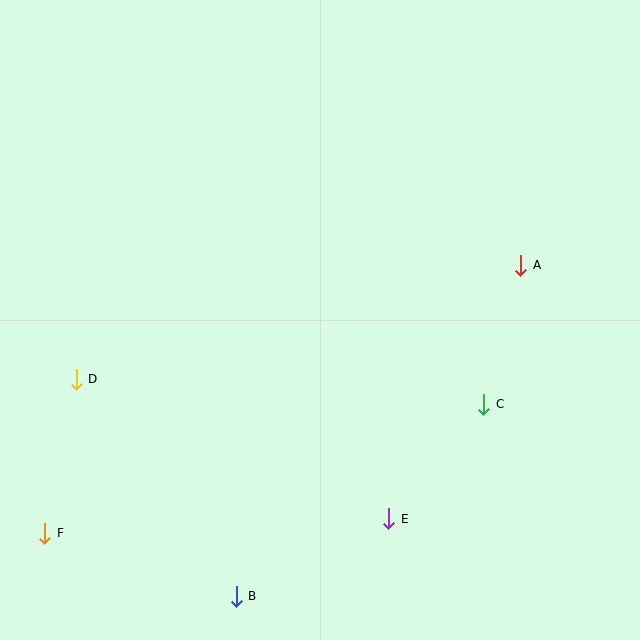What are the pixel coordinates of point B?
Point B is at (236, 596).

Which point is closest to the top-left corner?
Point D is closest to the top-left corner.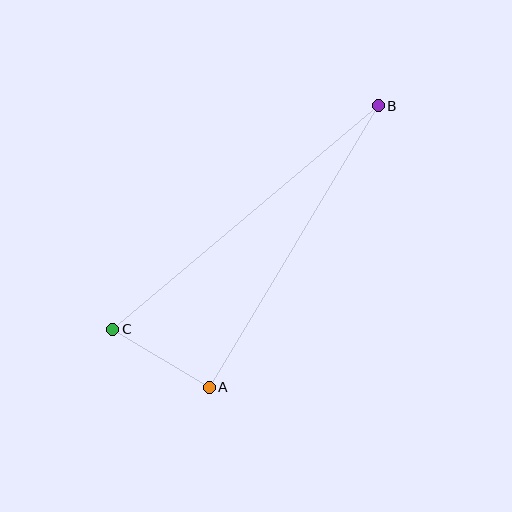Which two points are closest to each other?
Points A and C are closest to each other.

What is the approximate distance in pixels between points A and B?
The distance between A and B is approximately 328 pixels.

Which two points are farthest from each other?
Points B and C are farthest from each other.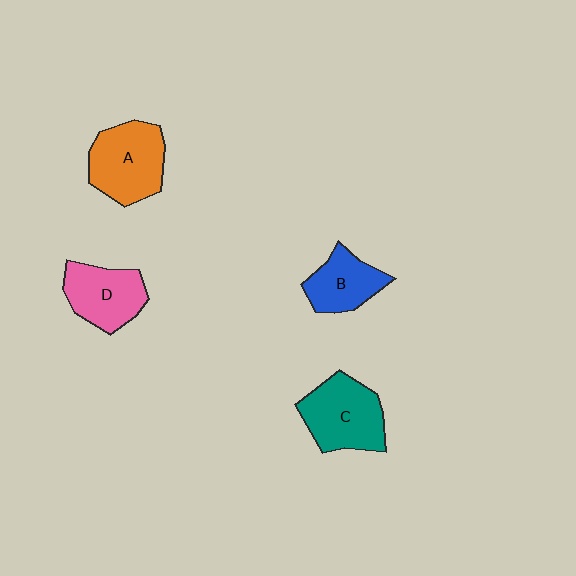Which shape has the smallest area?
Shape B (blue).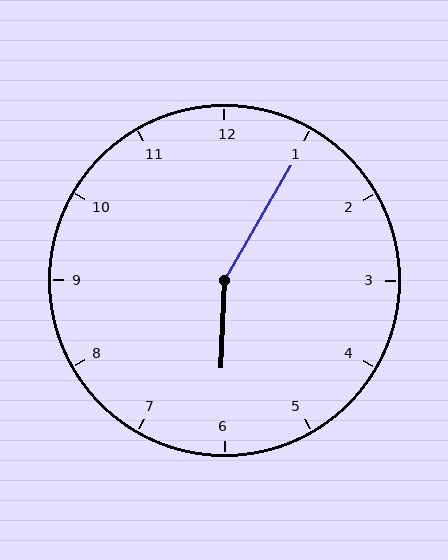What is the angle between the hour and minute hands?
Approximately 152 degrees.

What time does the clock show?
6:05.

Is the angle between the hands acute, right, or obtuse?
It is obtuse.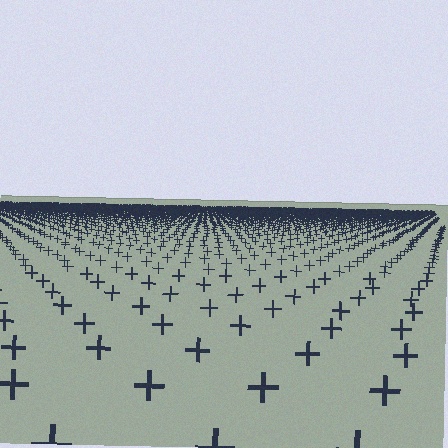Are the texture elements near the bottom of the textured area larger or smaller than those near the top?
Larger. Near the bottom, elements are closer to the viewer and appear at a bigger on-screen size.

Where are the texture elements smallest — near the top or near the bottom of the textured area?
Near the top.